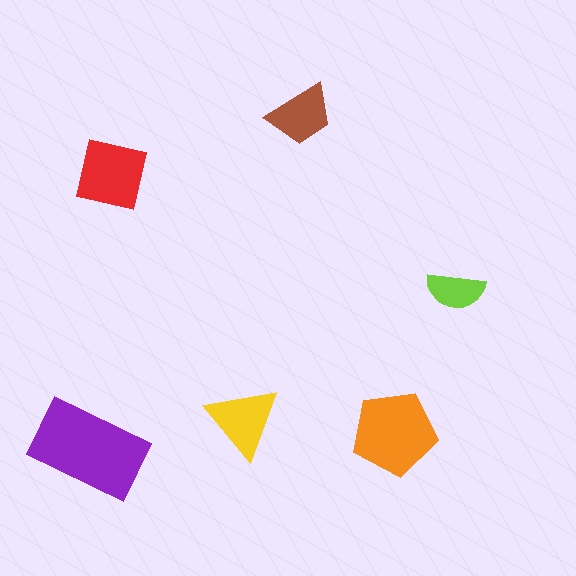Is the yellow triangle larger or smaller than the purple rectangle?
Smaller.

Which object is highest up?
The brown trapezoid is topmost.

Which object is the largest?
The purple rectangle.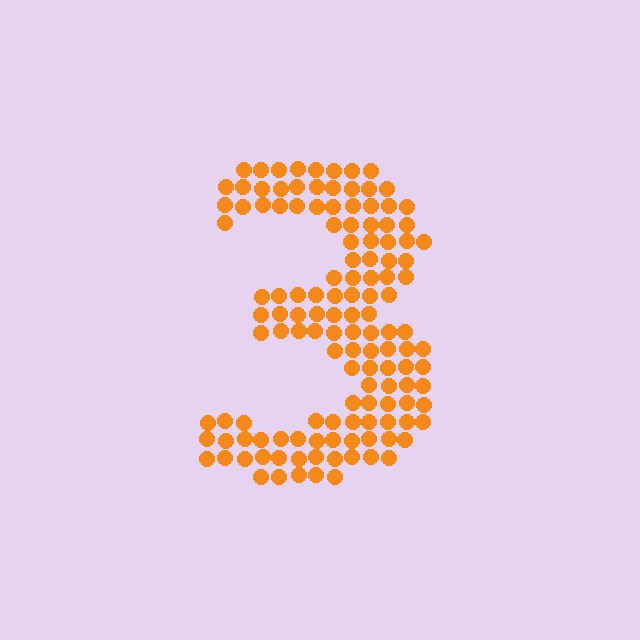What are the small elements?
The small elements are circles.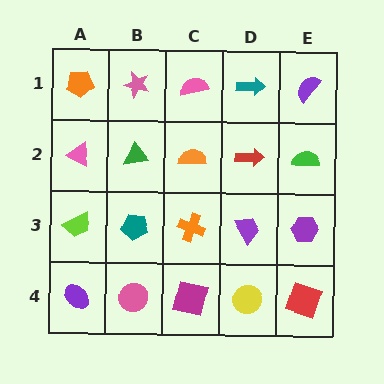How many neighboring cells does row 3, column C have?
4.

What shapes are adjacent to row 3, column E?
A green semicircle (row 2, column E), a red square (row 4, column E), a purple trapezoid (row 3, column D).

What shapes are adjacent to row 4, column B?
A teal pentagon (row 3, column B), a purple ellipse (row 4, column A), a magenta square (row 4, column C).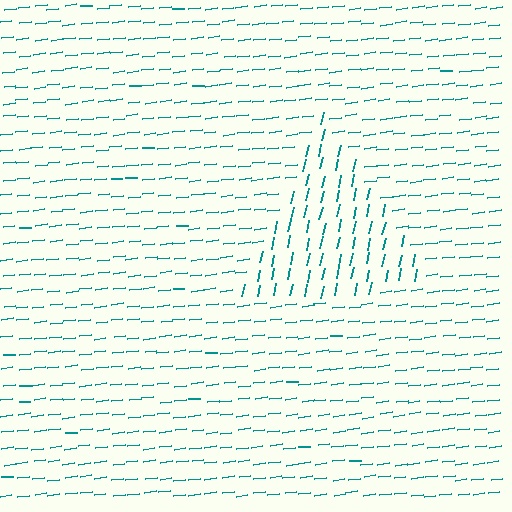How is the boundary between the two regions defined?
The boundary is defined purely by a change in line orientation (approximately 71 degrees difference). All lines are the same color and thickness.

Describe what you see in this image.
The image is filled with small teal line segments. A triangle region in the image has lines oriented differently from the surrounding lines, creating a visible texture boundary.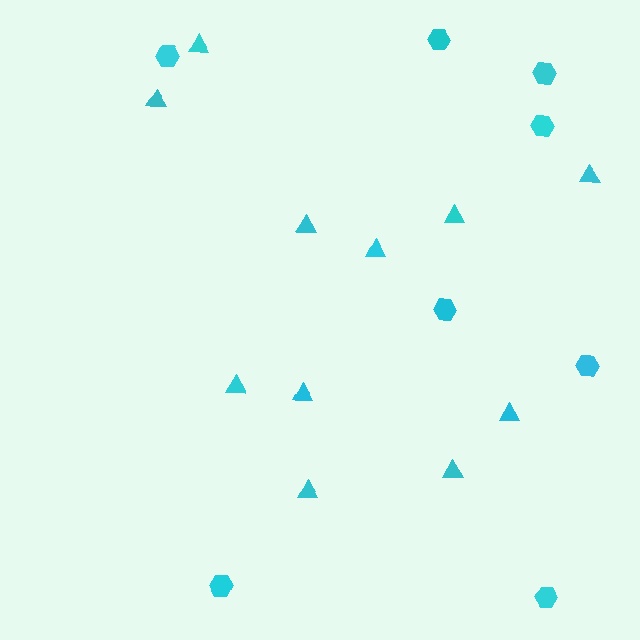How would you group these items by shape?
There are 2 groups: one group of hexagons (8) and one group of triangles (11).